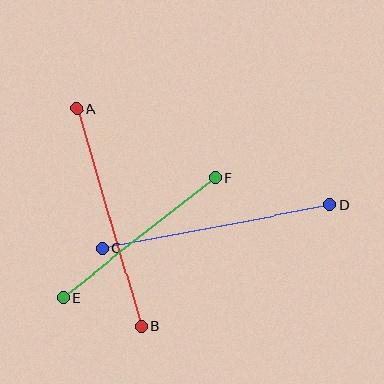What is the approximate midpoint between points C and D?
The midpoint is at approximately (216, 227) pixels.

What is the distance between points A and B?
The distance is approximately 228 pixels.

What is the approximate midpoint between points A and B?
The midpoint is at approximately (109, 217) pixels.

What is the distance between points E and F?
The distance is approximately 194 pixels.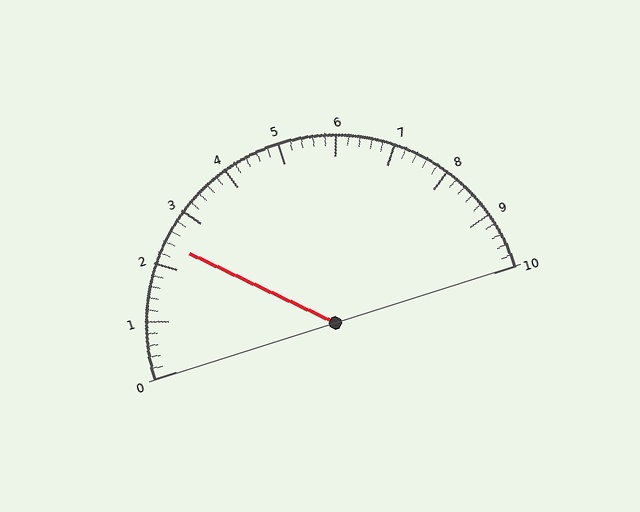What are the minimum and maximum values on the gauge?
The gauge ranges from 0 to 10.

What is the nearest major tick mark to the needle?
The nearest major tick mark is 2.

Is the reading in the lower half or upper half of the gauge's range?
The reading is in the lower half of the range (0 to 10).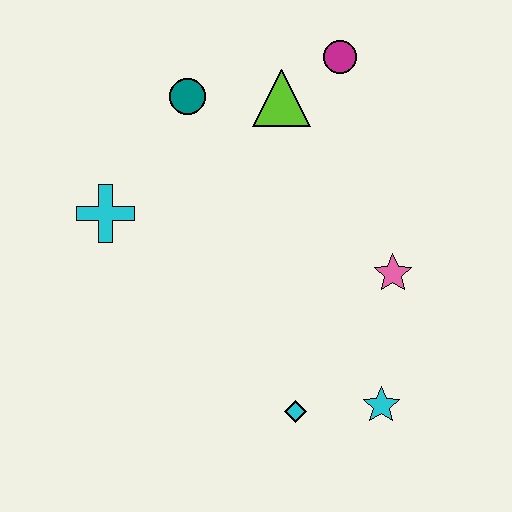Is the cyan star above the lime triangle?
No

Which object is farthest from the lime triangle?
The cyan star is farthest from the lime triangle.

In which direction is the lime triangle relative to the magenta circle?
The lime triangle is to the left of the magenta circle.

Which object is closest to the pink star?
The cyan star is closest to the pink star.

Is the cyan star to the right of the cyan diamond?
Yes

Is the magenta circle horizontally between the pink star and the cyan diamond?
Yes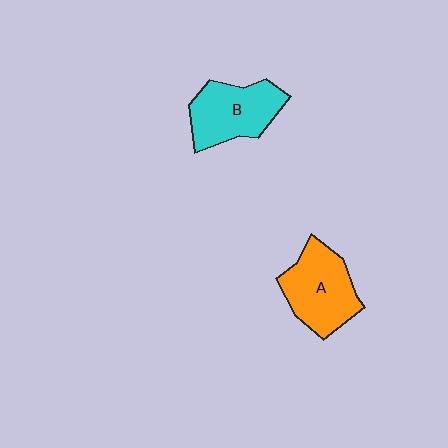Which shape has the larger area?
Shape A (orange).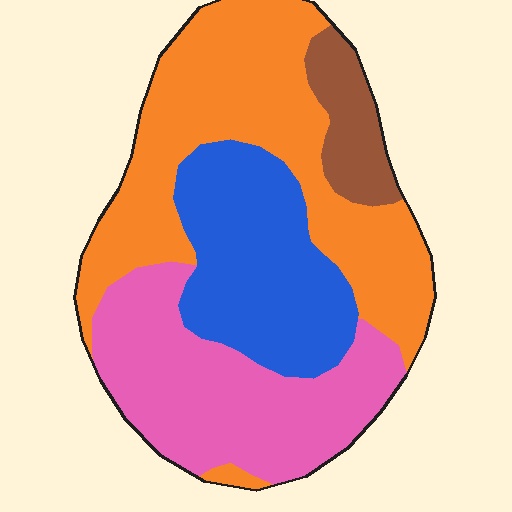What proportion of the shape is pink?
Pink covers 29% of the shape.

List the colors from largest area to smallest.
From largest to smallest: orange, pink, blue, brown.